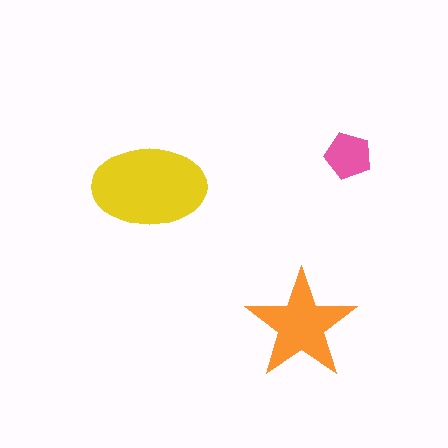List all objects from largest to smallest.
The yellow ellipse, the orange star, the pink pentagon.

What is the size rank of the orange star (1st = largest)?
2nd.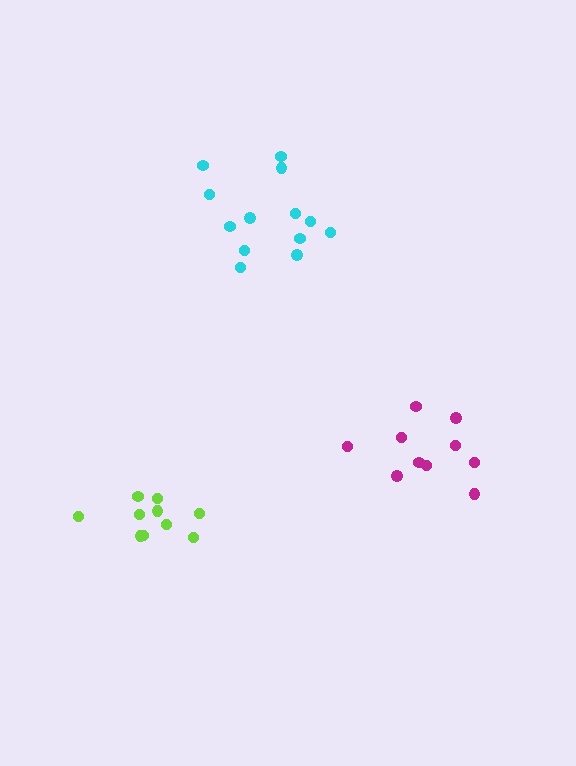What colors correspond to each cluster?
The clusters are colored: magenta, lime, cyan.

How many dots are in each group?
Group 1: 10 dots, Group 2: 10 dots, Group 3: 13 dots (33 total).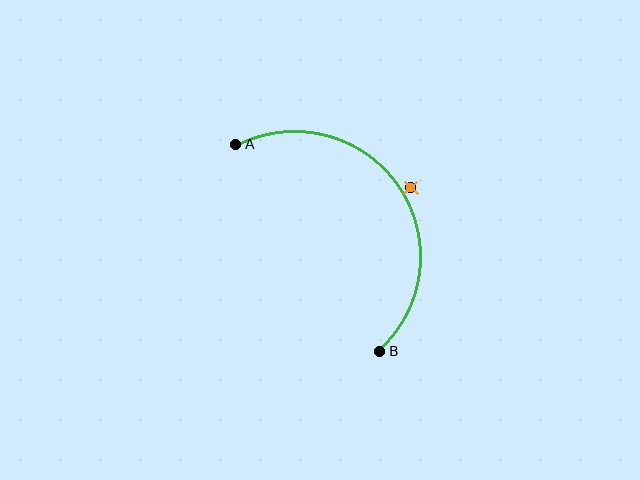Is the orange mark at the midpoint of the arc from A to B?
No — the orange mark does not lie on the arc at all. It sits slightly outside the curve.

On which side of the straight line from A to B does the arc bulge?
The arc bulges above and to the right of the straight line connecting A and B.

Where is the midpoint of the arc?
The arc midpoint is the point on the curve farthest from the straight line joining A and B. It sits above and to the right of that line.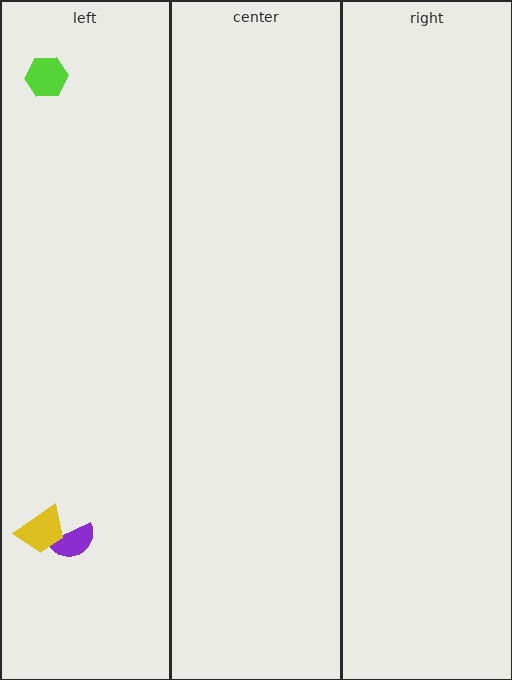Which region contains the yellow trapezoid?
The left region.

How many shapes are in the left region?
3.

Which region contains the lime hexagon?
The left region.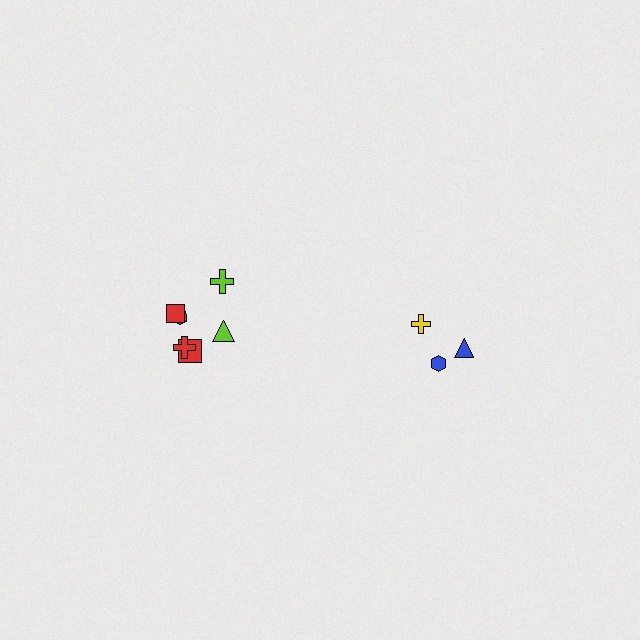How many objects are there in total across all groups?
There are 10 objects.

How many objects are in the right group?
There are 3 objects.